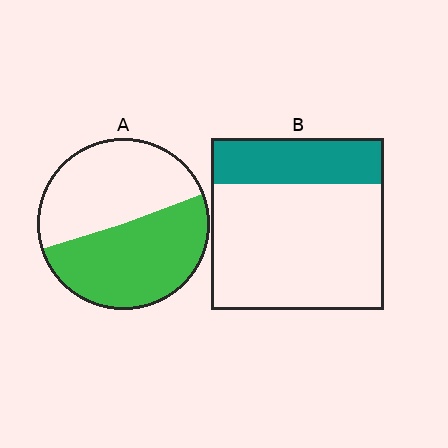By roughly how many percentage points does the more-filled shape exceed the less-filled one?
By roughly 25 percentage points (A over B).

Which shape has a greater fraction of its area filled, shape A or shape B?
Shape A.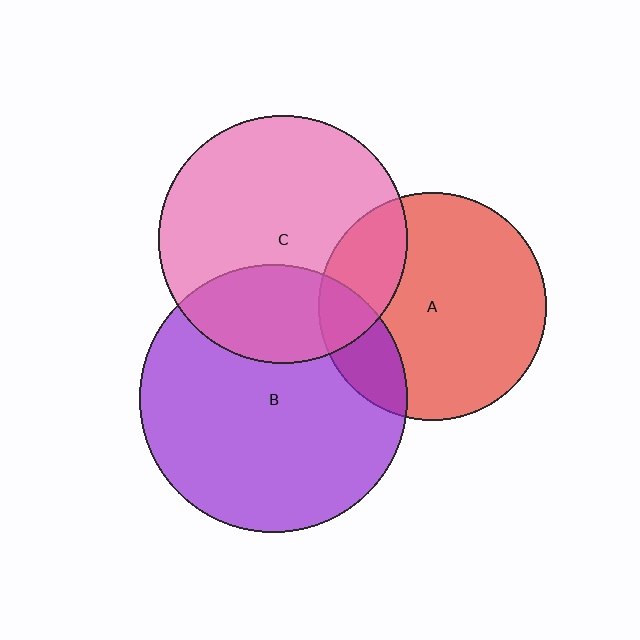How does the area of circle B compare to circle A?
Approximately 1.4 times.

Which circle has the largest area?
Circle B (purple).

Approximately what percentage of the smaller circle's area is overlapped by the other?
Approximately 20%.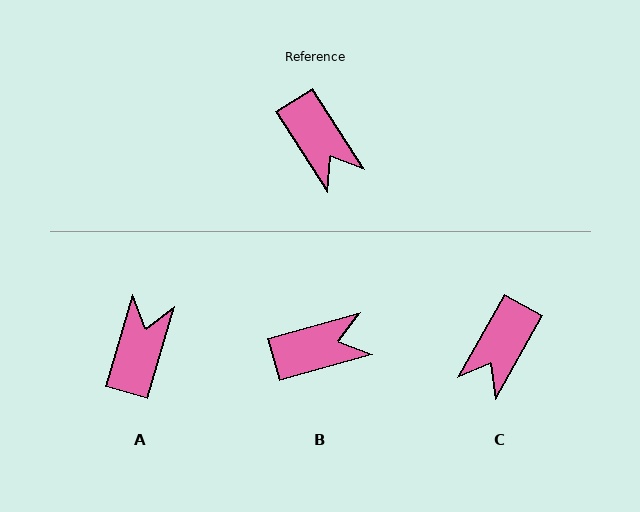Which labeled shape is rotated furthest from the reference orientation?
A, about 131 degrees away.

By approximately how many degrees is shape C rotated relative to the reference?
Approximately 62 degrees clockwise.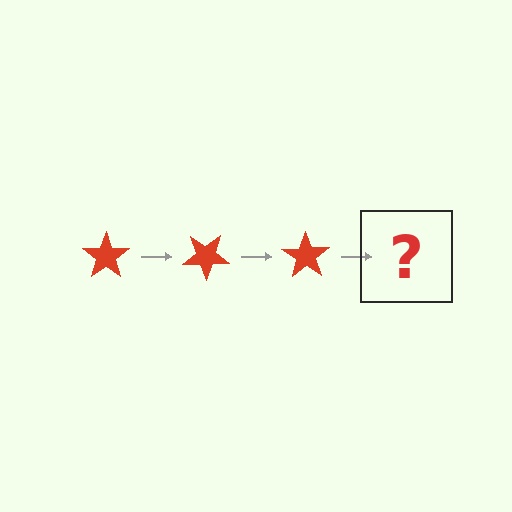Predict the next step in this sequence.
The next step is a red star rotated 105 degrees.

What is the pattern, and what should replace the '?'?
The pattern is that the star rotates 35 degrees each step. The '?' should be a red star rotated 105 degrees.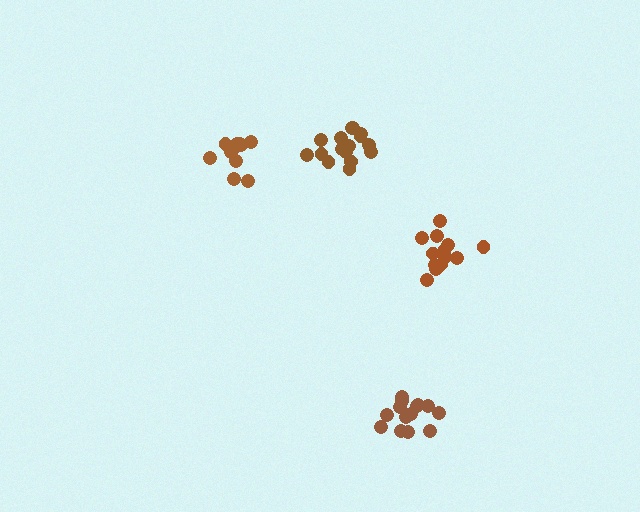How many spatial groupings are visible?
There are 4 spatial groupings.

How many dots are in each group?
Group 1: 14 dots, Group 2: 16 dots, Group 3: 14 dots, Group 4: 11 dots (55 total).